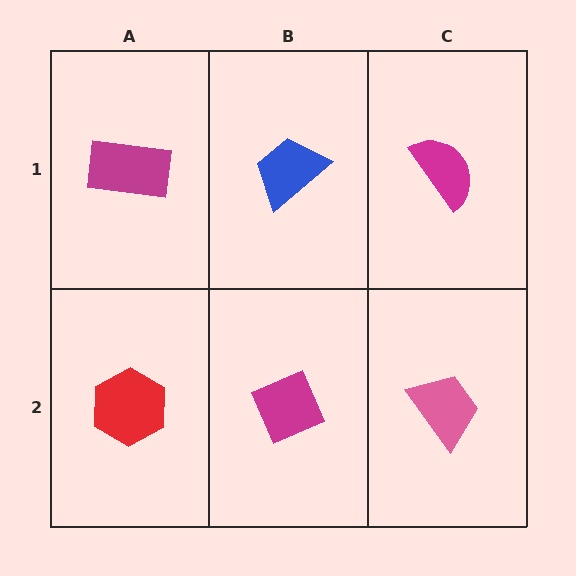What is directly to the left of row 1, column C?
A blue trapezoid.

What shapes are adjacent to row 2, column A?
A magenta rectangle (row 1, column A), a magenta diamond (row 2, column B).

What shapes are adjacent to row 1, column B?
A magenta diamond (row 2, column B), a magenta rectangle (row 1, column A), a magenta semicircle (row 1, column C).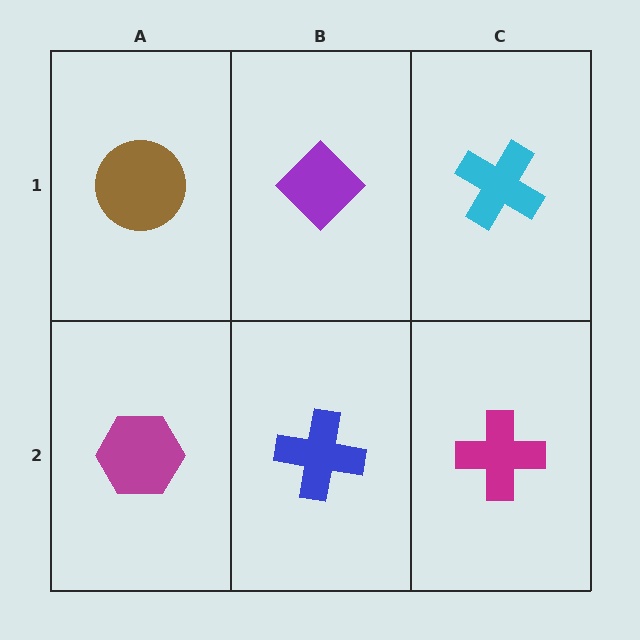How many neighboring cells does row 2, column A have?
2.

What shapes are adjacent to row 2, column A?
A brown circle (row 1, column A), a blue cross (row 2, column B).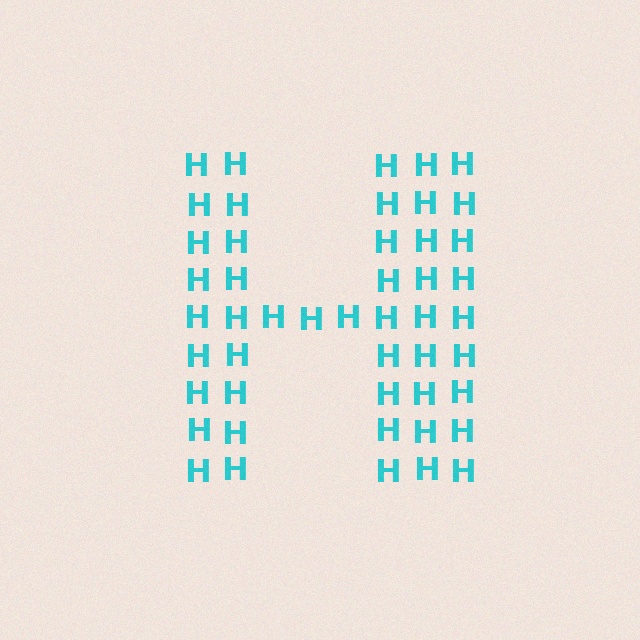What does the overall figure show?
The overall figure shows the letter H.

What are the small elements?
The small elements are letter H's.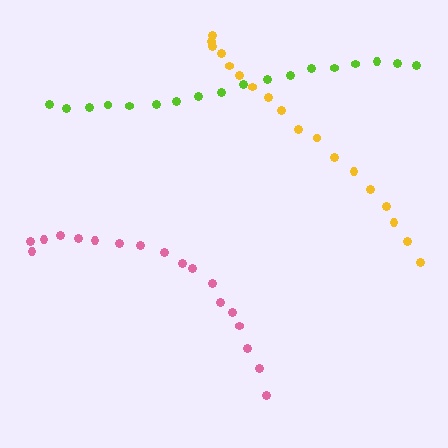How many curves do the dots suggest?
There are 3 distinct paths.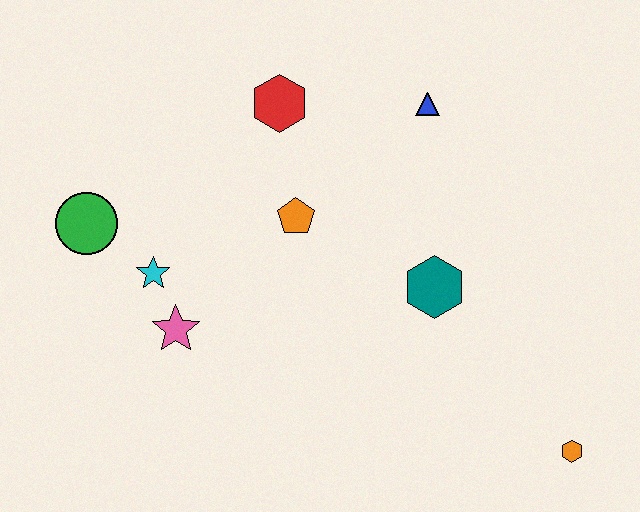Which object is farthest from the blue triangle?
The orange hexagon is farthest from the blue triangle.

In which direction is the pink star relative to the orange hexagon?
The pink star is to the left of the orange hexagon.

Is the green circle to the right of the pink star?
No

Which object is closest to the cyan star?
The pink star is closest to the cyan star.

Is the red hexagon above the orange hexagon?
Yes